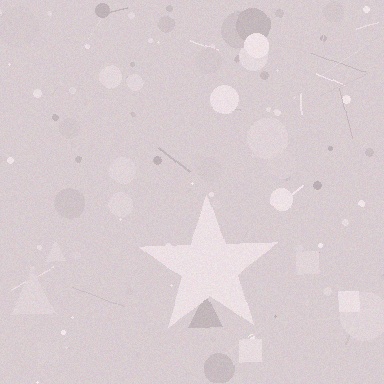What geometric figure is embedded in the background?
A star is embedded in the background.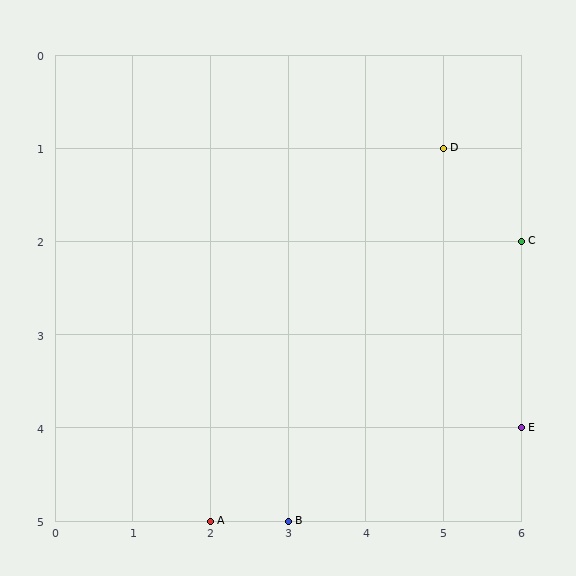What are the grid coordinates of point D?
Point D is at grid coordinates (5, 1).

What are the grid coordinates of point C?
Point C is at grid coordinates (6, 2).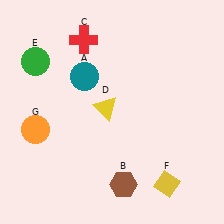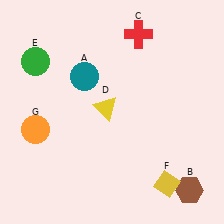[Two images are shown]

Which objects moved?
The objects that moved are: the brown hexagon (B), the red cross (C).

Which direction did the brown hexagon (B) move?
The brown hexagon (B) moved right.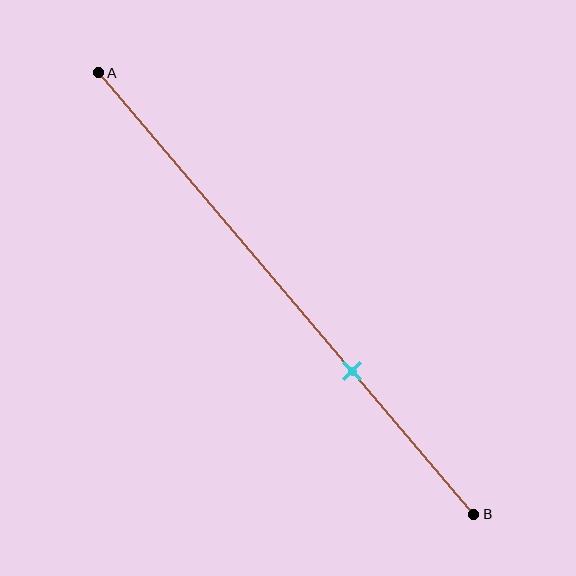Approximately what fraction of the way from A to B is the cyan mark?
The cyan mark is approximately 70% of the way from A to B.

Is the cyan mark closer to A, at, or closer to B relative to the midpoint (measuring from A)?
The cyan mark is closer to point B than the midpoint of segment AB.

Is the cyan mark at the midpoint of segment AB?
No, the mark is at about 70% from A, not at the 50% midpoint.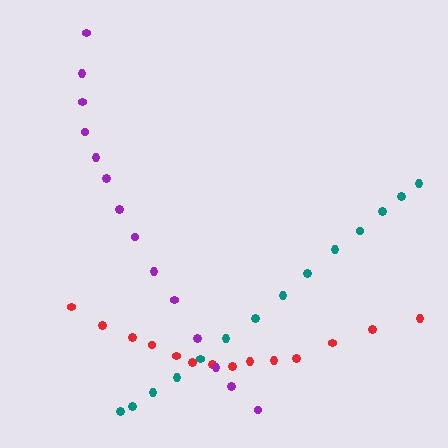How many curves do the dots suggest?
There are 3 distinct paths.